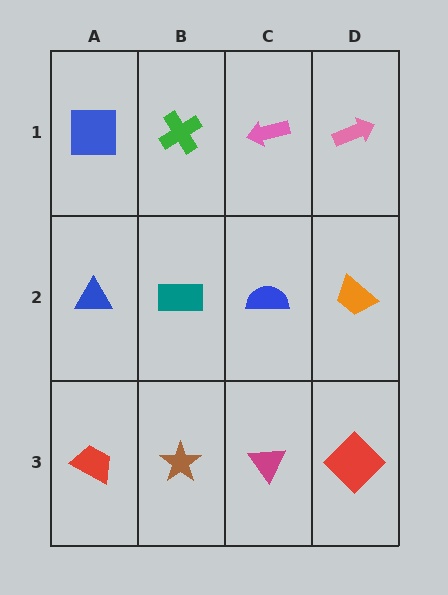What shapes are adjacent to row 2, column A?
A blue square (row 1, column A), a red trapezoid (row 3, column A), a teal rectangle (row 2, column B).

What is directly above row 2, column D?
A pink arrow.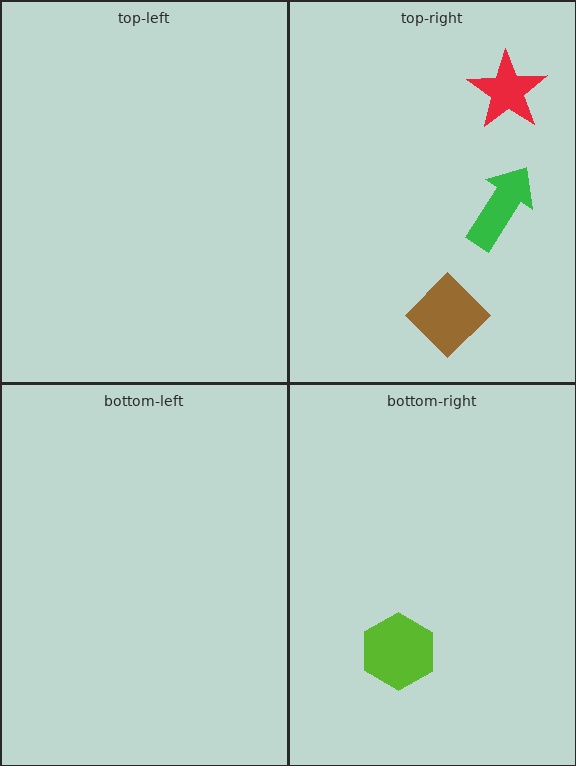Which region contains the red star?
The top-right region.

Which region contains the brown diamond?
The top-right region.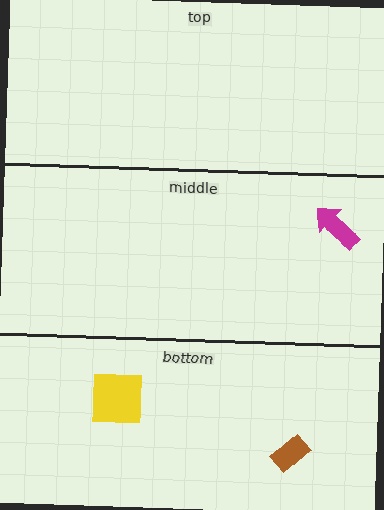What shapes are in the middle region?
The magenta arrow.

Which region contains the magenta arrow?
The middle region.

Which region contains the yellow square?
The bottom region.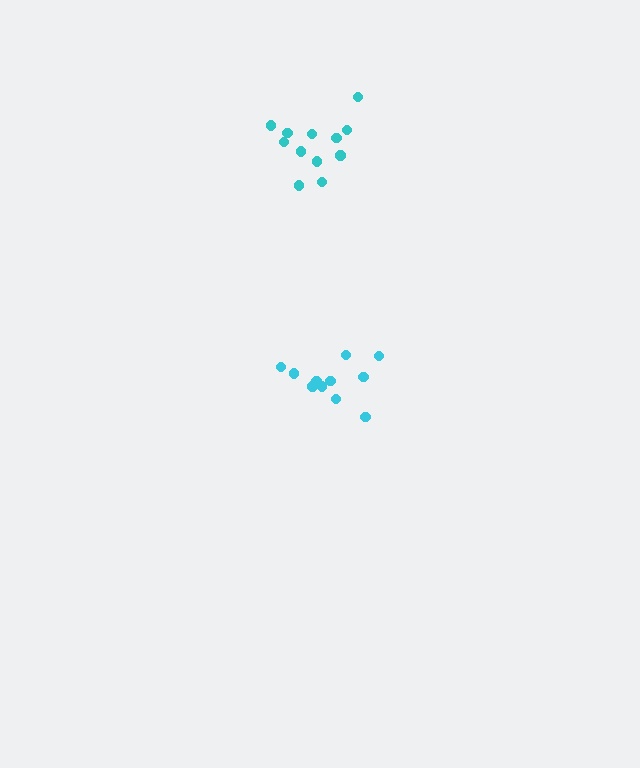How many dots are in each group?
Group 1: 11 dots, Group 2: 12 dots (23 total).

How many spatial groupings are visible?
There are 2 spatial groupings.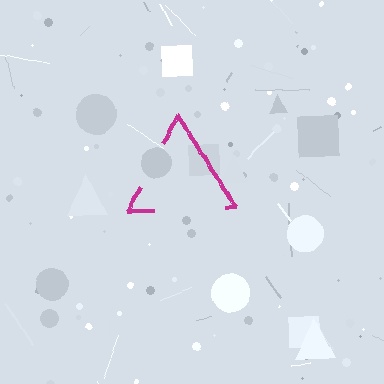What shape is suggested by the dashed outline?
The dashed outline suggests a triangle.